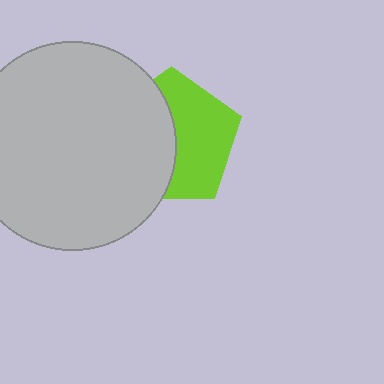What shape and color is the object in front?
The object in front is a light gray circle.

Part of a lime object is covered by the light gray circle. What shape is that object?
It is a pentagon.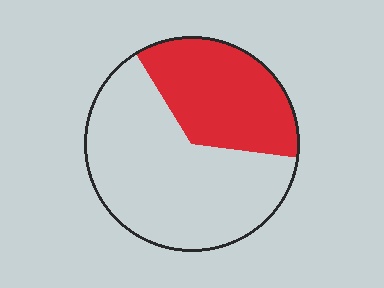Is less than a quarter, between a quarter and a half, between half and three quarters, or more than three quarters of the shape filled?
Between a quarter and a half.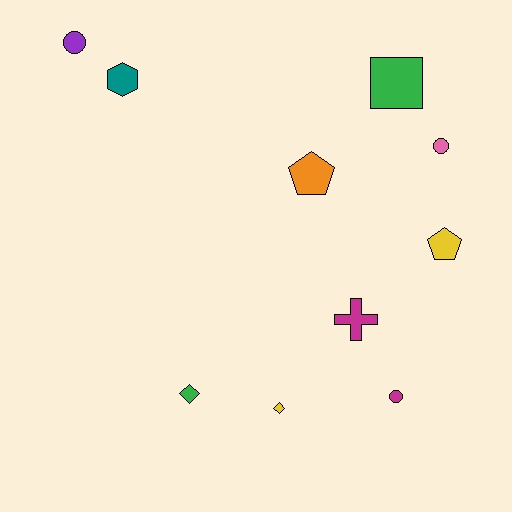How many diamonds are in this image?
There are 2 diamonds.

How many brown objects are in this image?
There are no brown objects.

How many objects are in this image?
There are 10 objects.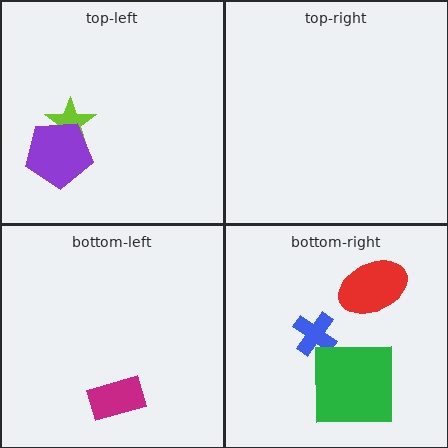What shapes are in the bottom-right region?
The blue cross, the red ellipse, the green square.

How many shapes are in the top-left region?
2.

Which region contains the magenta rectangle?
The bottom-left region.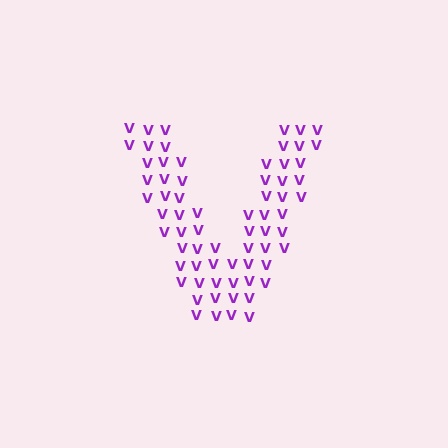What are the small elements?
The small elements are letter V's.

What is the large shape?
The large shape is the letter V.